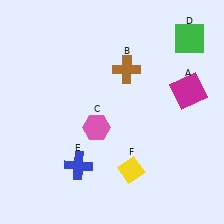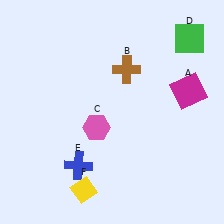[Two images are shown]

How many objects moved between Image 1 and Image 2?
1 object moved between the two images.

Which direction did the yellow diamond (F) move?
The yellow diamond (F) moved left.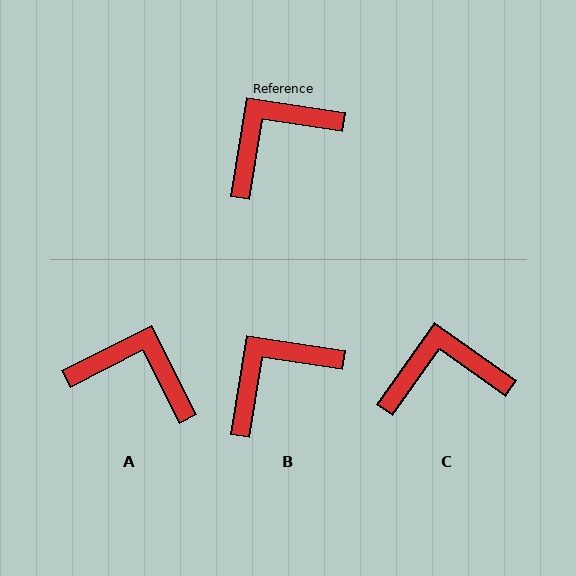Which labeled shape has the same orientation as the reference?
B.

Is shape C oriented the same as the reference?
No, it is off by about 26 degrees.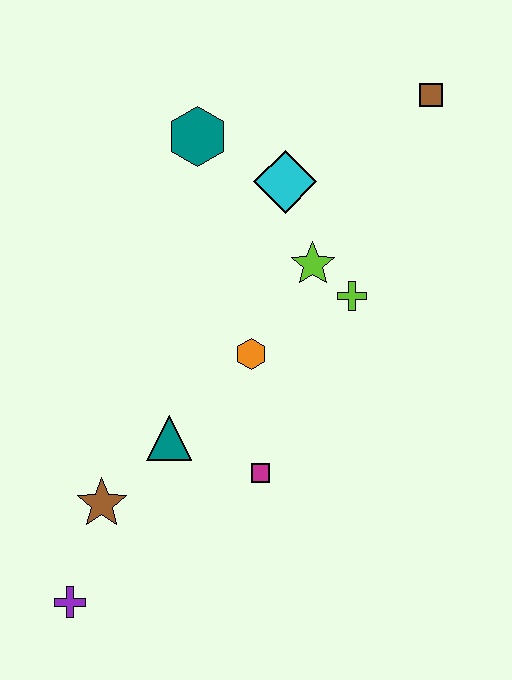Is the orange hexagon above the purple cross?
Yes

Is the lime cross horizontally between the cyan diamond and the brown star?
No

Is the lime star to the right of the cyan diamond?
Yes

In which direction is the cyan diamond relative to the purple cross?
The cyan diamond is above the purple cross.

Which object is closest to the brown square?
The cyan diamond is closest to the brown square.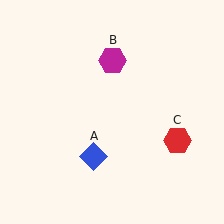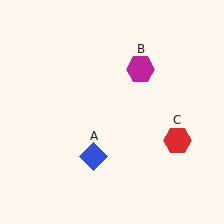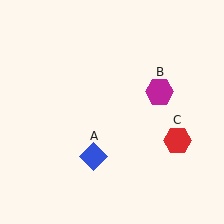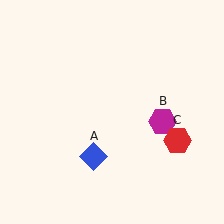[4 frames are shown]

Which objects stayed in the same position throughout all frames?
Blue diamond (object A) and red hexagon (object C) remained stationary.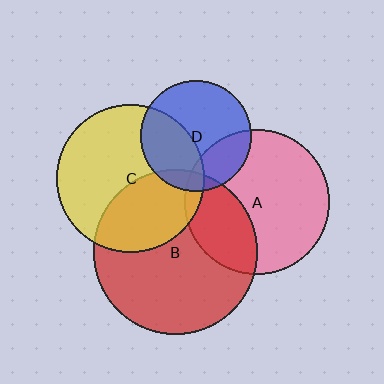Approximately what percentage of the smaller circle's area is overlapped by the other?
Approximately 5%.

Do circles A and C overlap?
Yes.